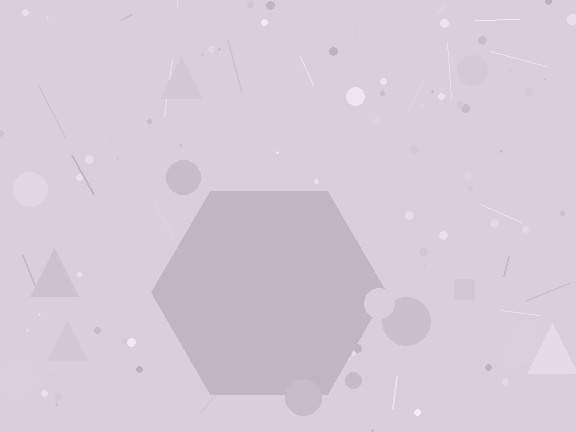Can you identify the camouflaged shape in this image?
The camouflaged shape is a hexagon.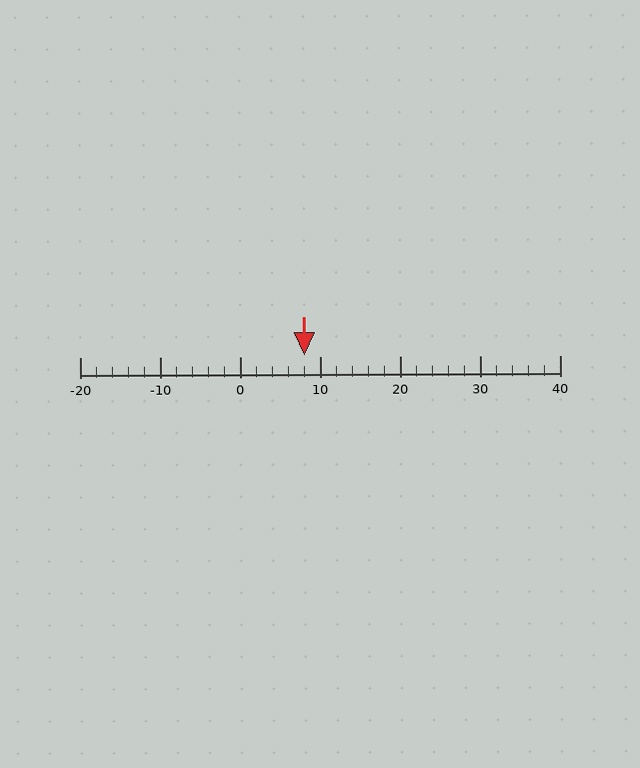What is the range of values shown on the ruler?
The ruler shows values from -20 to 40.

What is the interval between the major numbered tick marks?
The major tick marks are spaced 10 units apart.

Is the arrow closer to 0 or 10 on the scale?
The arrow is closer to 10.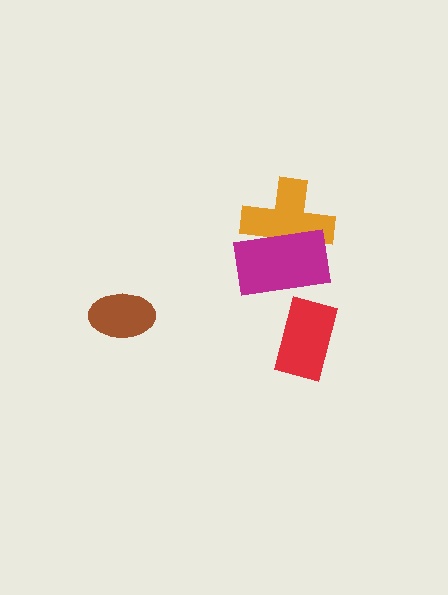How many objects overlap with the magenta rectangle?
1 object overlaps with the magenta rectangle.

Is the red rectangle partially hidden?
No, no other shape covers it.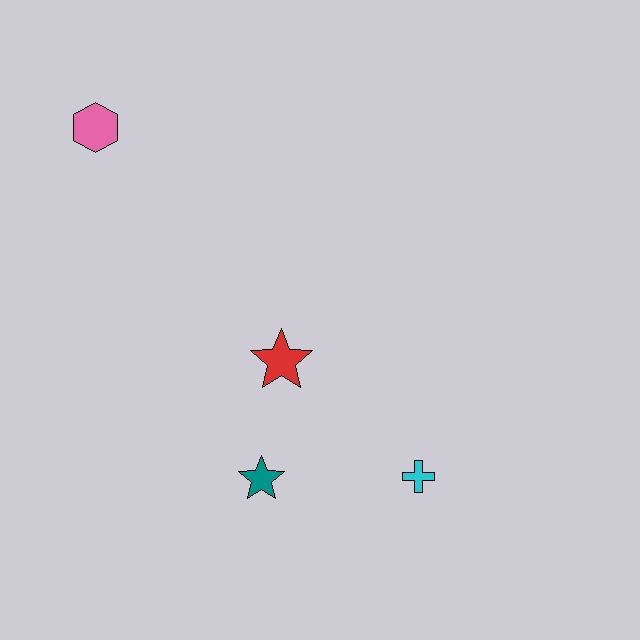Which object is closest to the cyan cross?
The teal star is closest to the cyan cross.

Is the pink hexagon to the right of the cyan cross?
No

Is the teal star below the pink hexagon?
Yes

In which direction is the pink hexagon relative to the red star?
The pink hexagon is above the red star.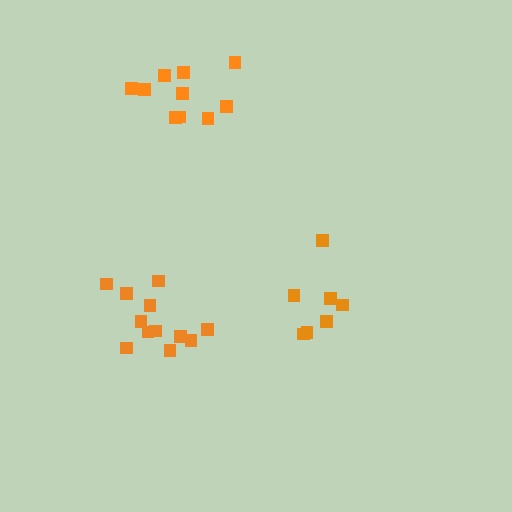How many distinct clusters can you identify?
There are 3 distinct clusters.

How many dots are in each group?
Group 1: 7 dots, Group 2: 10 dots, Group 3: 12 dots (29 total).